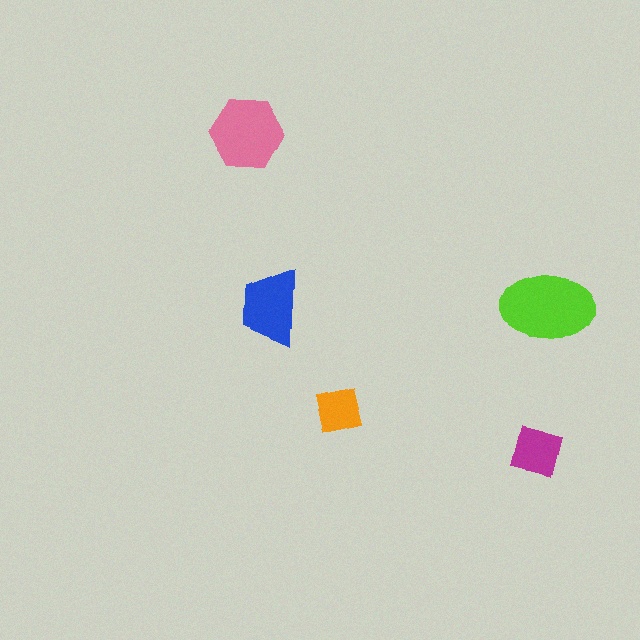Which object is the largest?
The lime ellipse.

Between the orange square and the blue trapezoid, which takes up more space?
The blue trapezoid.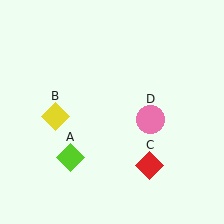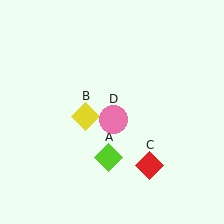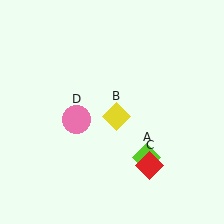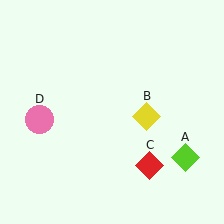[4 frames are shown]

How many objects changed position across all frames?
3 objects changed position: lime diamond (object A), yellow diamond (object B), pink circle (object D).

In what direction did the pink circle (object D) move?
The pink circle (object D) moved left.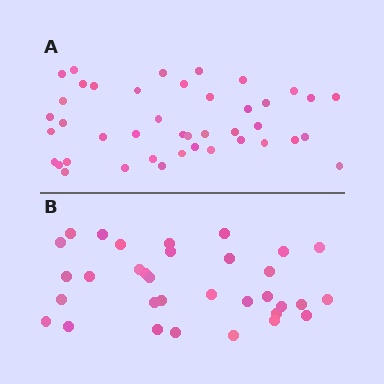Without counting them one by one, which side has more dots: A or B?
Region A (the top region) has more dots.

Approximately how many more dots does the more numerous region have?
Region A has roughly 8 or so more dots than region B.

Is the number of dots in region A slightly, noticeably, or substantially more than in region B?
Region A has noticeably more, but not dramatically so. The ratio is roughly 1.3 to 1.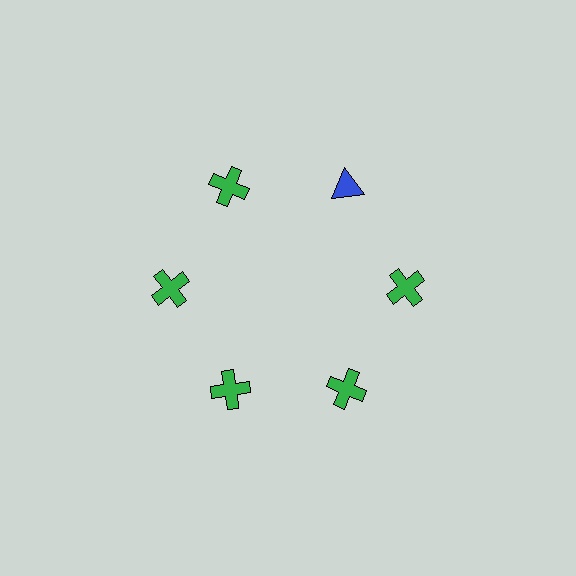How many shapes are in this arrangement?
There are 6 shapes arranged in a ring pattern.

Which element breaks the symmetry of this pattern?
The blue triangle at roughly the 1 o'clock position breaks the symmetry. All other shapes are green crosses.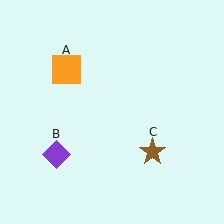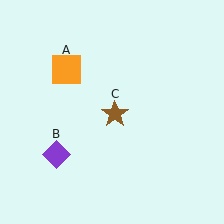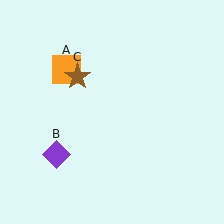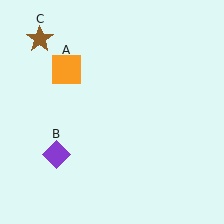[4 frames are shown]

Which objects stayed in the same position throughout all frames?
Orange square (object A) and purple diamond (object B) remained stationary.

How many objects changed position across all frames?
1 object changed position: brown star (object C).